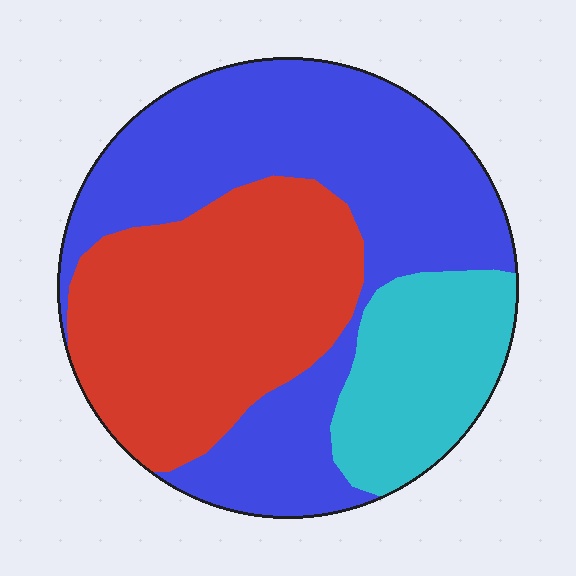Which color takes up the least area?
Cyan, at roughly 20%.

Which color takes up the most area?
Blue, at roughly 45%.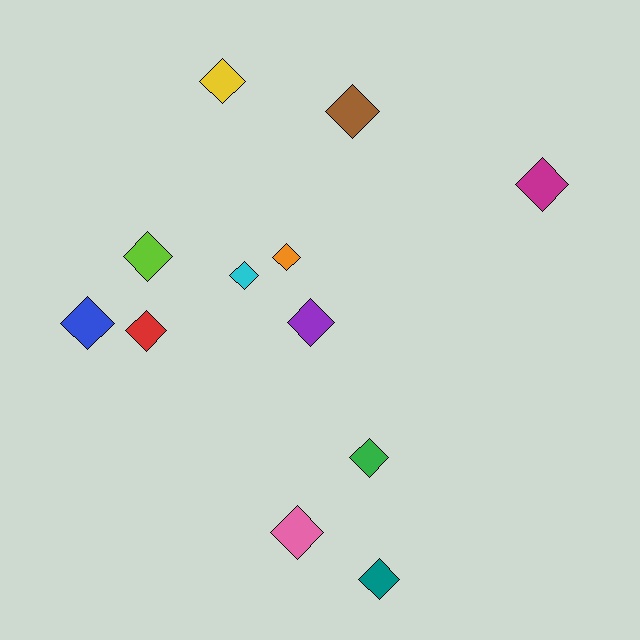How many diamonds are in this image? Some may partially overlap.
There are 12 diamonds.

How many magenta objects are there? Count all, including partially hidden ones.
There is 1 magenta object.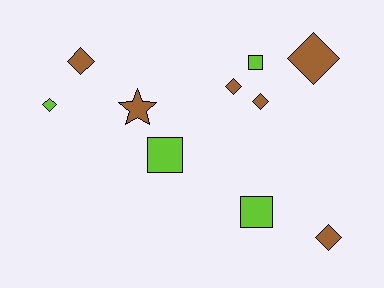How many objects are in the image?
There are 10 objects.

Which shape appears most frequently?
Diamond, with 6 objects.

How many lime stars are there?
There are no lime stars.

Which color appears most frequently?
Brown, with 6 objects.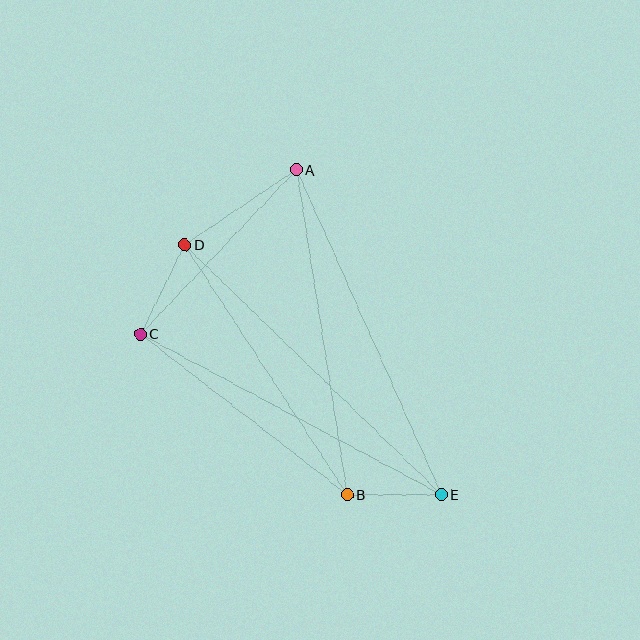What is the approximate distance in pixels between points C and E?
The distance between C and E is approximately 340 pixels.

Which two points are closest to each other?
Points B and E are closest to each other.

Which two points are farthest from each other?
Points D and E are farthest from each other.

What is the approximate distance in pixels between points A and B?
The distance between A and B is approximately 329 pixels.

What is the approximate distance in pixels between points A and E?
The distance between A and E is approximately 355 pixels.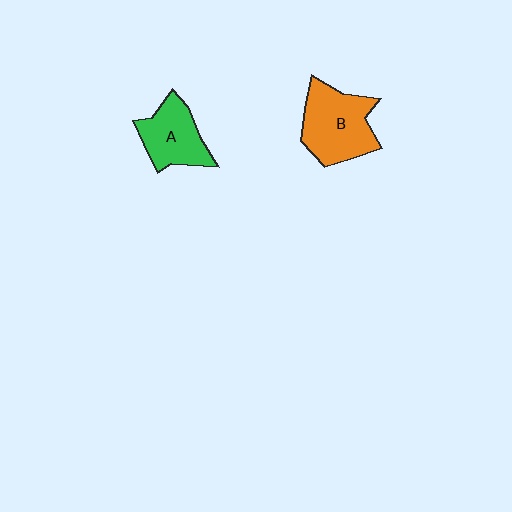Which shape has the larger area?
Shape B (orange).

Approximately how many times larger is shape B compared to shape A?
Approximately 1.3 times.